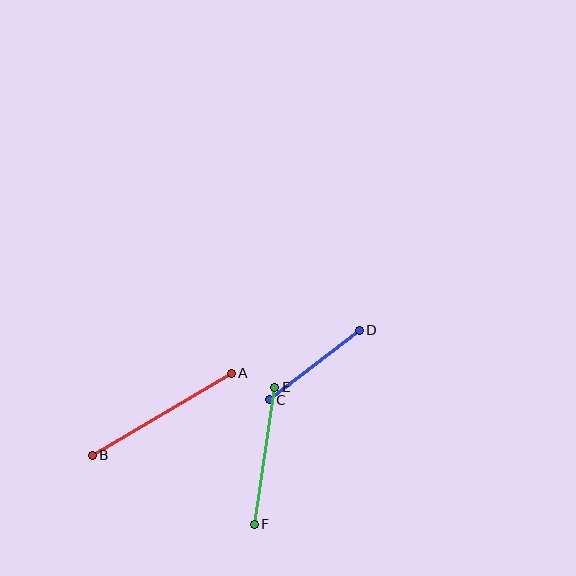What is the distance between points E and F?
The distance is approximately 139 pixels.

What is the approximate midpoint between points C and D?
The midpoint is at approximately (314, 365) pixels.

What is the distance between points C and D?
The distance is approximately 114 pixels.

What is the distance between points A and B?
The distance is approximately 161 pixels.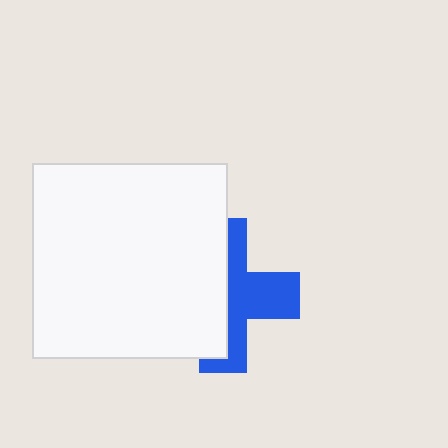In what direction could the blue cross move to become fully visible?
The blue cross could move right. That would shift it out from behind the white square entirely.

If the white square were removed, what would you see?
You would see the complete blue cross.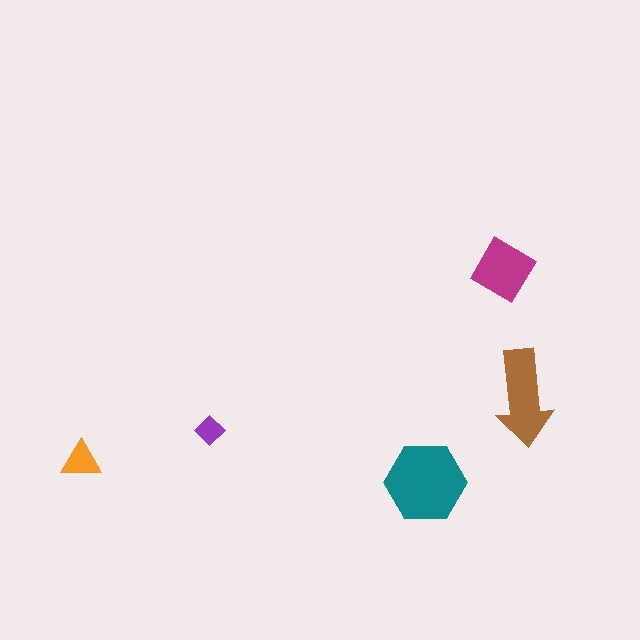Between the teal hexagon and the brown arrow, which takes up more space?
The teal hexagon.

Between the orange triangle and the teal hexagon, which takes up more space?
The teal hexagon.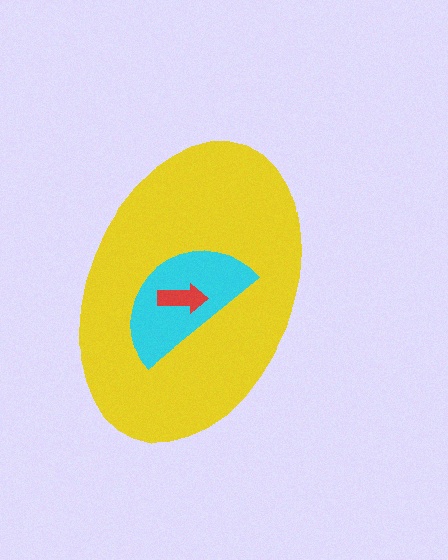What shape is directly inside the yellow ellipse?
The cyan semicircle.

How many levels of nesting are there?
3.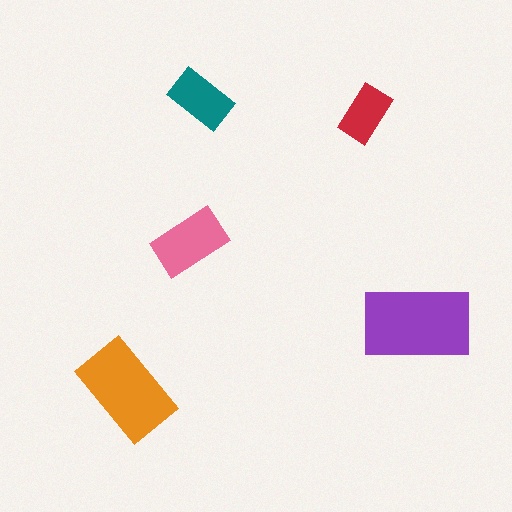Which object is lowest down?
The orange rectangle is bottommost.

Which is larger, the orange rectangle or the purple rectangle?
The purple one.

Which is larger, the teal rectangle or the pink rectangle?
The pink one.